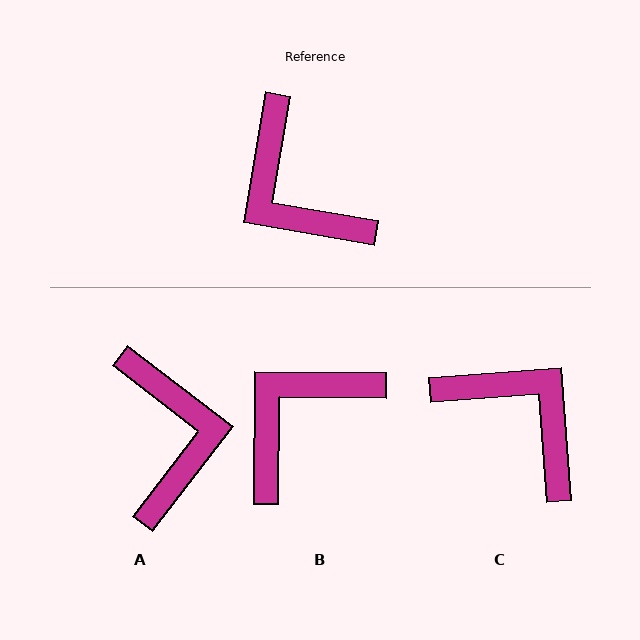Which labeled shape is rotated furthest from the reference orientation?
C, about 166 degrees away.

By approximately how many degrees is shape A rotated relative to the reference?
Approximately 153 degrees counter-clockwise.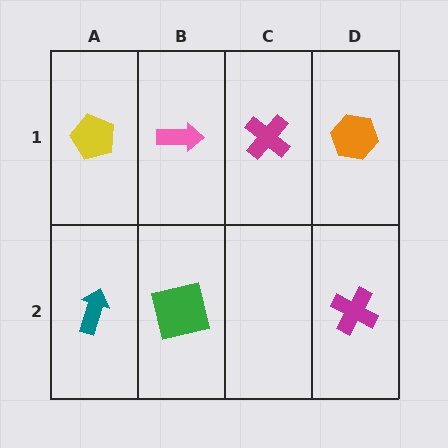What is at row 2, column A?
A teal arrow.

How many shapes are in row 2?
3 shapes.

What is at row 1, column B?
A pink arrow.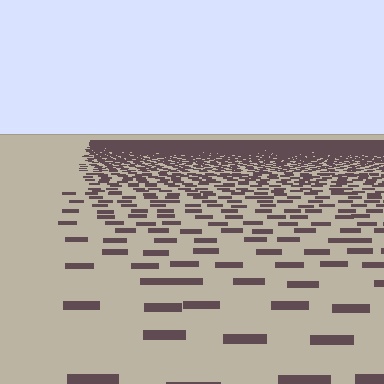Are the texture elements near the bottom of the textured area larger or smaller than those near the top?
Larger. Near the bottom, elements are closer to the viewer and appear at a bigger on-screen size.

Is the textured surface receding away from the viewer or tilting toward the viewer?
The surface is receding away from the viewer. Texture elements get smaller and denser toward the top.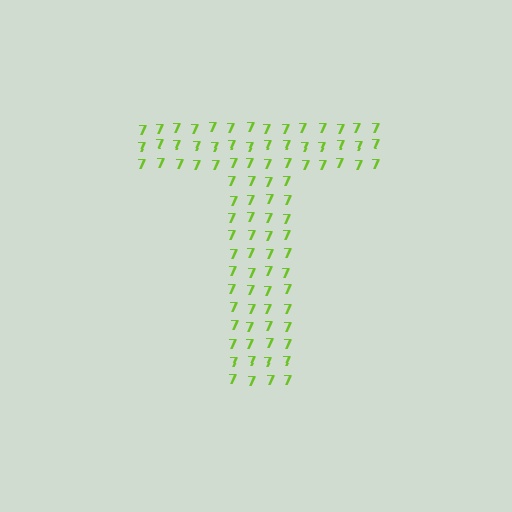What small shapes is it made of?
It is made of small digit 7's.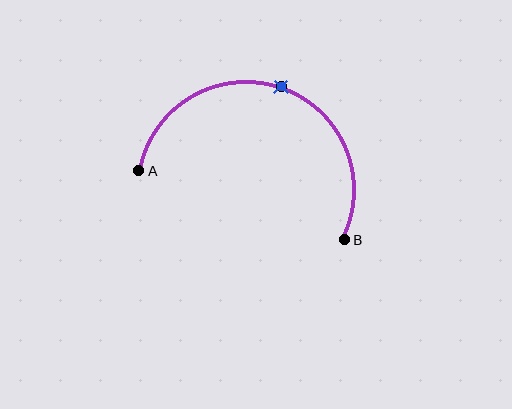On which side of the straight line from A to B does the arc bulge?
The arc bulges above the straight line connecting A and B.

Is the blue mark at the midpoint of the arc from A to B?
Yes. The blue mark lies on the arc at equal arc-length from both A and B — it is the arc midpoint.